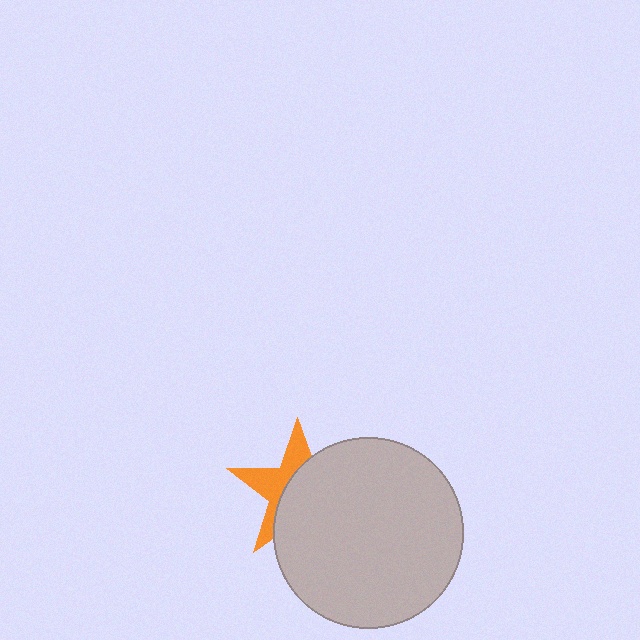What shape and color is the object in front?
The object in front is a light gray circle.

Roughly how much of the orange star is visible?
A small part of it is visible (roughly 40%).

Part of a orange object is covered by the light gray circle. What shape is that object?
It is a star.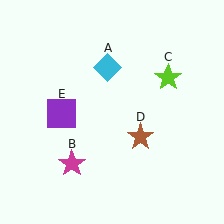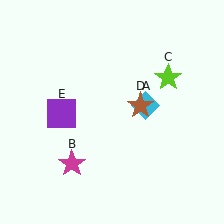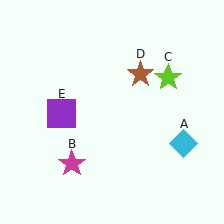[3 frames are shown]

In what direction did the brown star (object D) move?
The brown star (object D) moved up.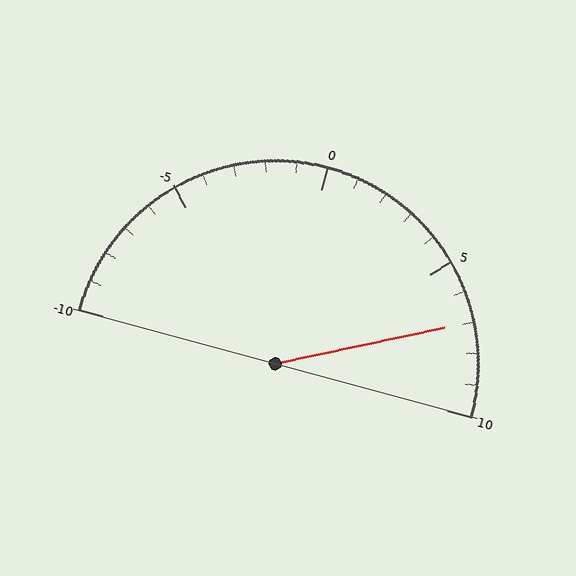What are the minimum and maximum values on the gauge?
The gauge ranges from -10 to 10.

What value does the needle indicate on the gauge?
The needle indicates approximately 7.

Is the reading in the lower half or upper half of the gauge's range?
The reading is in the upper half of the range (-10 to 10).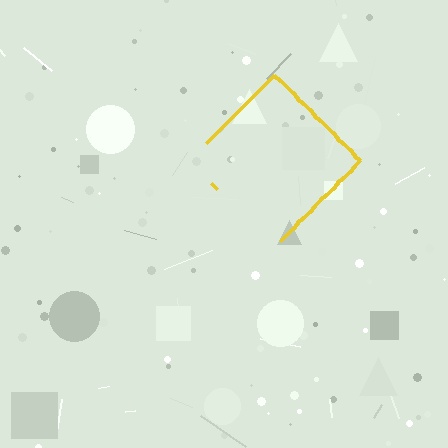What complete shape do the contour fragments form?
The contour fragments form a diamond.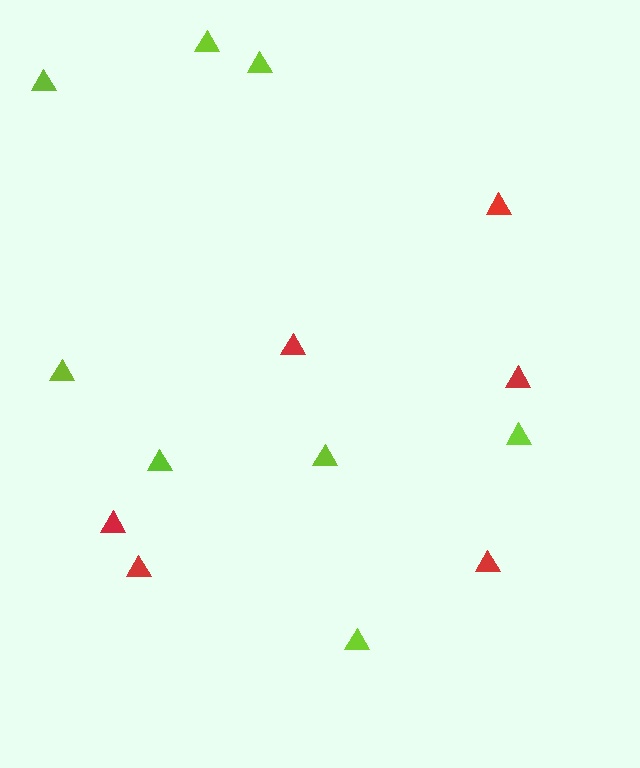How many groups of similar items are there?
There are 2 groups: one group of lime triangles (8) and one group of red triangles (6).